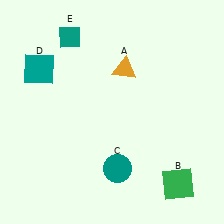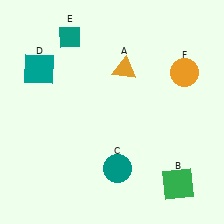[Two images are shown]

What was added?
An orange circle (F) was added in Image 2.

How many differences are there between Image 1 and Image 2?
There is 1 difference between the two images.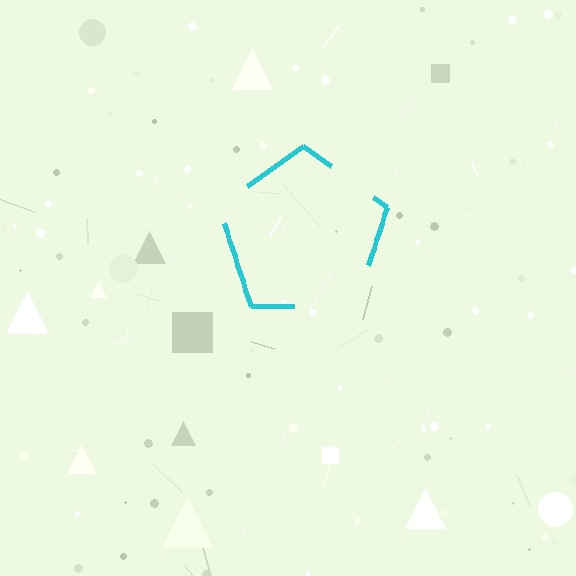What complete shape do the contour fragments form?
The contour fragments form a pentagon.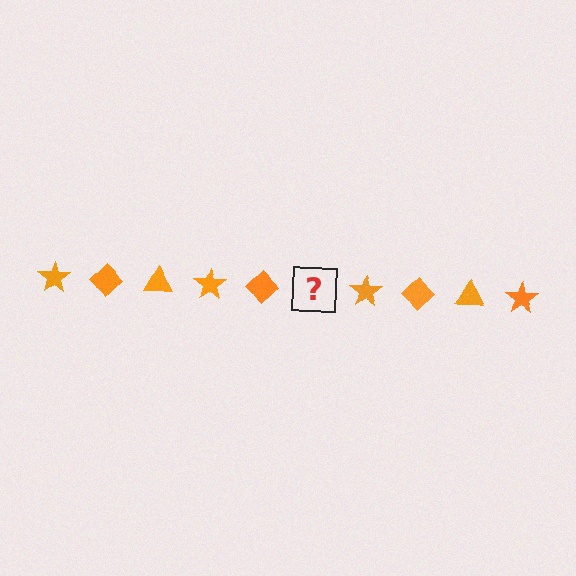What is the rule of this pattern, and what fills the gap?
The rule is that the pattern cycles through star, diamond, triangle shapes in orange. The gap should be filled with an orange triangle.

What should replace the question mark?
The question mark should be replaced with an orange triangle.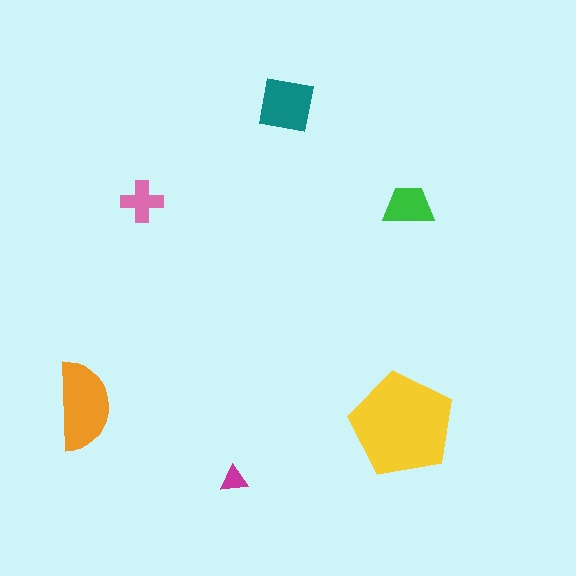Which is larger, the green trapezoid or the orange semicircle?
The orange semicircle.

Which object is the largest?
The yellow pentagon.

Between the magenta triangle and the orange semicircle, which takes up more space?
The orange semicircle.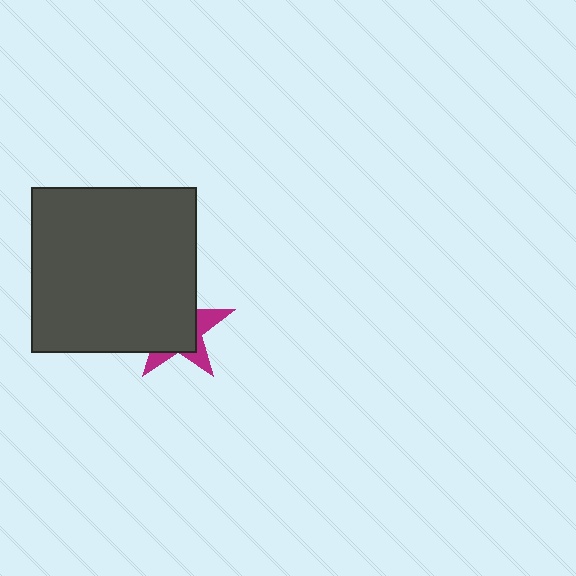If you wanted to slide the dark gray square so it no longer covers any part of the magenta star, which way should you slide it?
Slide it toward the upper-left — that is the most direct way to separate the two shapes.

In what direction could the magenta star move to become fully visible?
The magenta star could move toward the lower-right. That would shift it out from behind the dark gray square entirely.